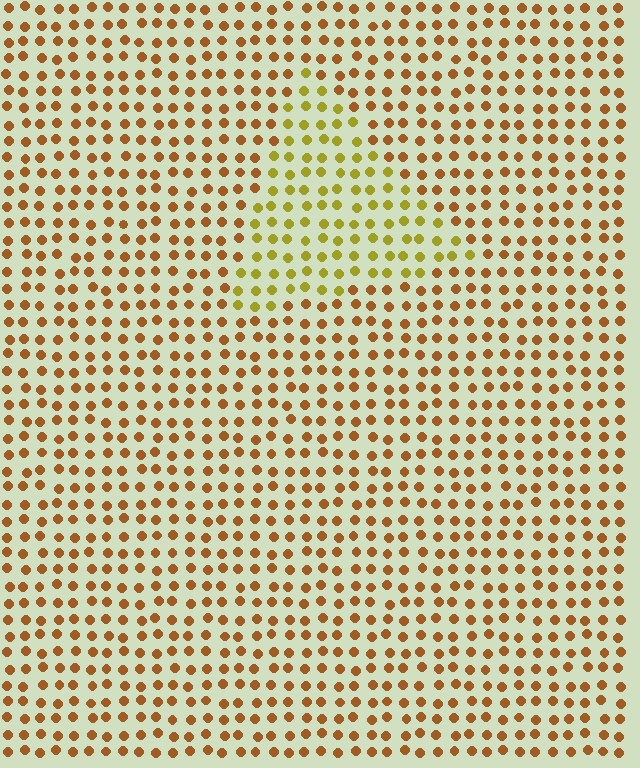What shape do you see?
I see a triangle.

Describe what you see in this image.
The image is filled with small brown elements in a uniform arrangement. A triangle-shaped region is visible where the elements are tinted to a slightly different hue, forming a subtle color boundary.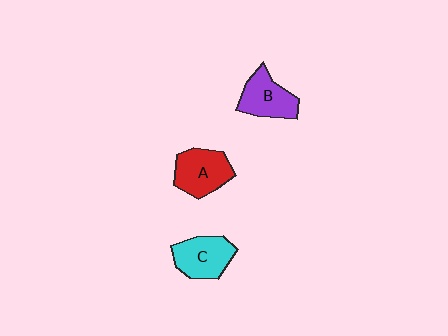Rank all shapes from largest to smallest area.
From largest to smallest: A (red), C (cyan), B (purple).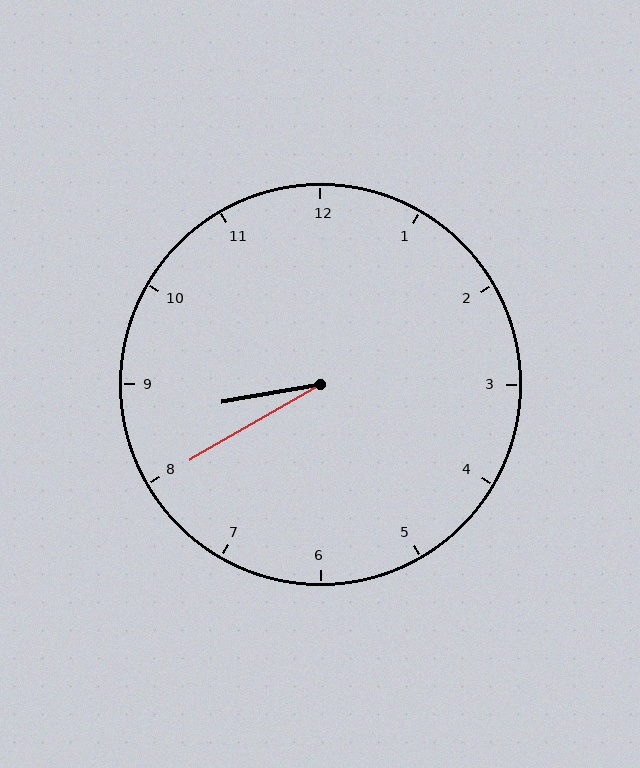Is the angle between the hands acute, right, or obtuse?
It is acute.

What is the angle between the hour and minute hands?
Approximately 20 degrees.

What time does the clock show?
8:40.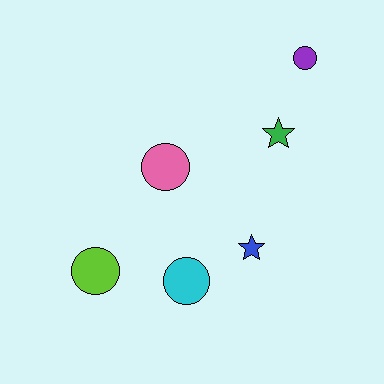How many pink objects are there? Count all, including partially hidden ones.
There is 1 pink object.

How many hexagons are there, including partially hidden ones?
There are no hexagons.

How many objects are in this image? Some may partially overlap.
There are 6 objects.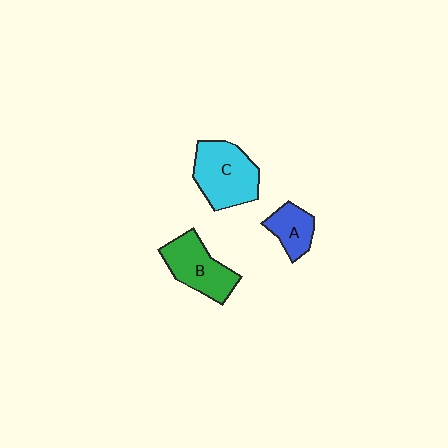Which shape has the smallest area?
Shape A (blue).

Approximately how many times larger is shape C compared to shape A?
Approximately 1.9 times.